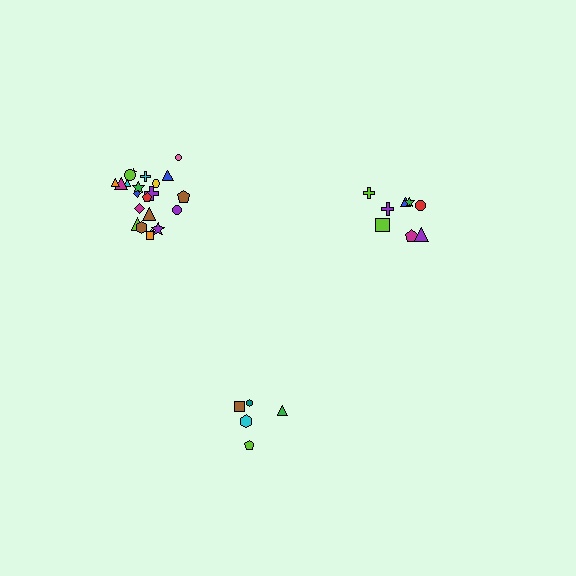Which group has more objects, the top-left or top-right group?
The top-left group.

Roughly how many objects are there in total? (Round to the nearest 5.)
Roughly 35 objects in total.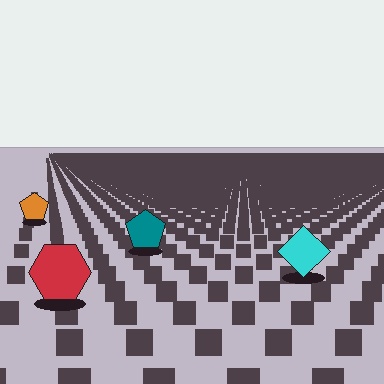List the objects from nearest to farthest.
From nearest to farthest: the red hexagon, the cyan diamond, the teal pentagon, the orange pentagon.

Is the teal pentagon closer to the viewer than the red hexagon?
No. The red hexagon is closer — you can tell from the texture gradient: the ground texture is coarser near it.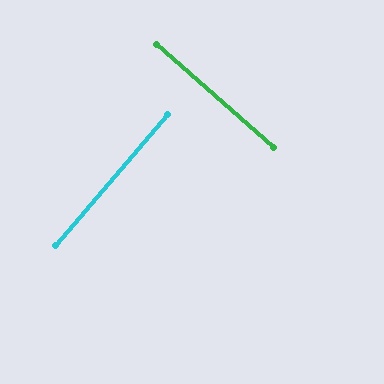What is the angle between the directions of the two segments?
Approximately 89 degrees.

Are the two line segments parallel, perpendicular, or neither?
Perpendicular — they meet at approximately 89°.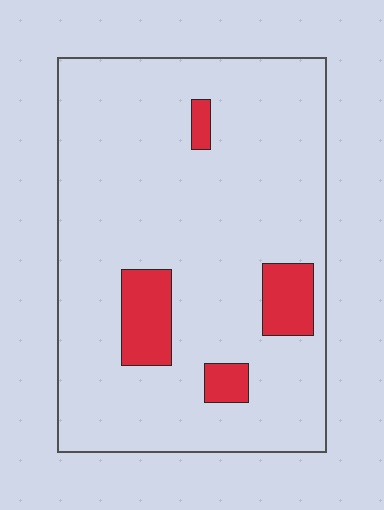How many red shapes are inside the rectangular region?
4.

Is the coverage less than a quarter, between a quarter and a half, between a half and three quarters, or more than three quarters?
Less than a quarter.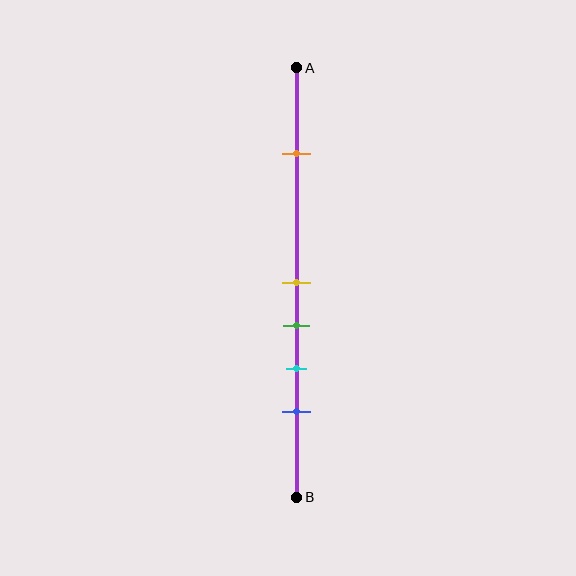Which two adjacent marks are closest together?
The yellow and green marks are the closest adjacent pair.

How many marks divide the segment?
There are 5 marks dividing the segment.